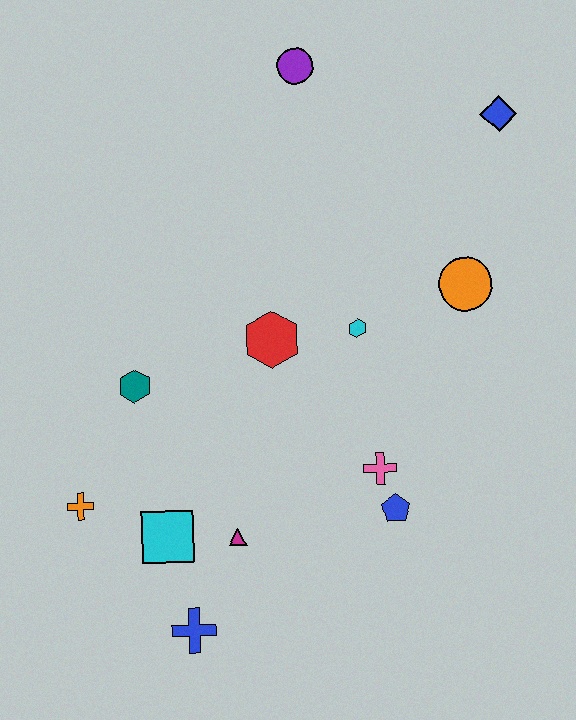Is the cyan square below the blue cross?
No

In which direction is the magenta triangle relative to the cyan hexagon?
The magenta triangle is below the cyan hexagon.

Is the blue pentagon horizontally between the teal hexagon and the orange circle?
Yes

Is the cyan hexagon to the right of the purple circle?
Yes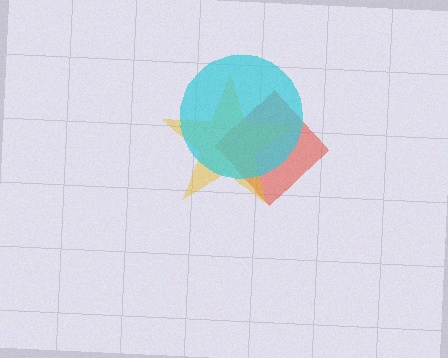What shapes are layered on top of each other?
The layered shapes are: a red diamond, a yellow star, a cyan circle.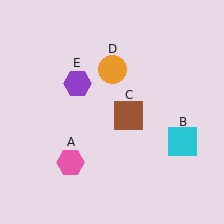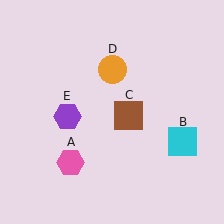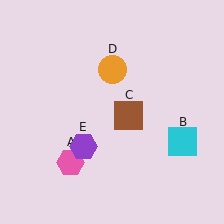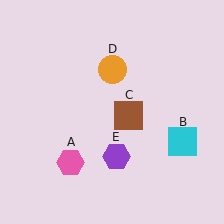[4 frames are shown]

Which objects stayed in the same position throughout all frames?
Pink hexagon (object A) and cyan square (object B) and brown square (object C) and orange circle (object D) remained stationary.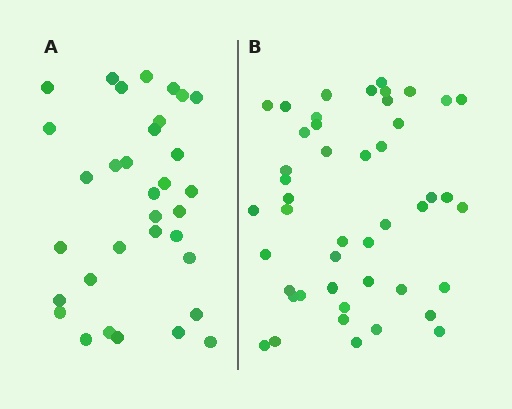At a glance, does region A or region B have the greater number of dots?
Region B (the right region) has more dots.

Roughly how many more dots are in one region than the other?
Region B has approximately 15 more dots than region A.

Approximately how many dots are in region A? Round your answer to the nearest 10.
About 30 dots. (The exact count is 33, which rounds to 30.)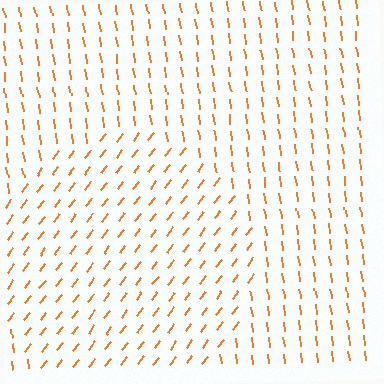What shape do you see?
I see a circle.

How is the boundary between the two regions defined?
The boundary is defined purely by a change in line orientation (approximately 45 degrees difference). All lines are the same color and thickness.